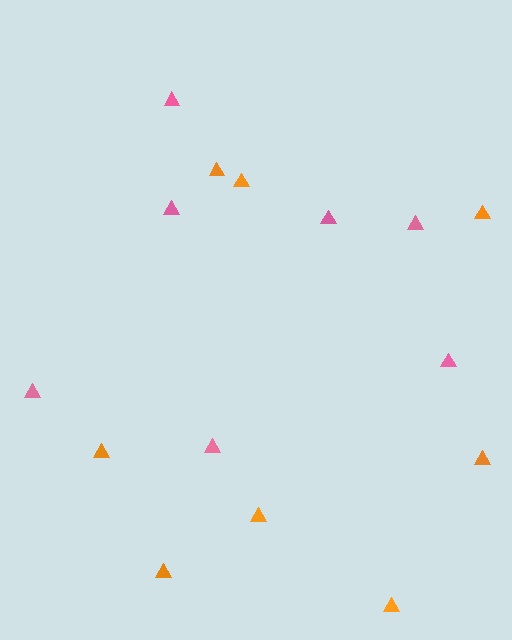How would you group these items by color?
There are 2 groups: one group of orange triangles (8) and one group of pink triangles (7).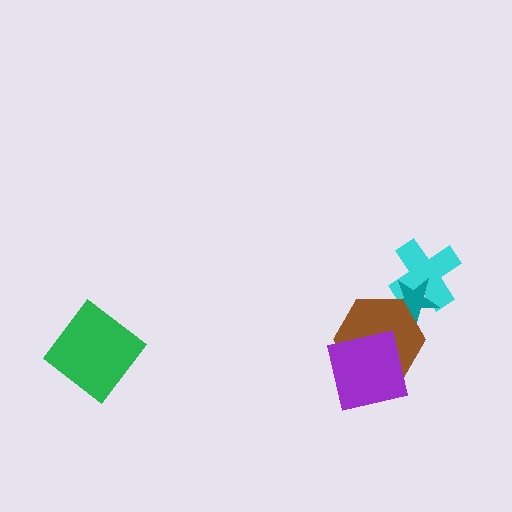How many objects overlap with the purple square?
1 object overlaps with the purple square.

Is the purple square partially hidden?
No, no other shape covers it.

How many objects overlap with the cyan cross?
1 object overlaps with the cyan cross.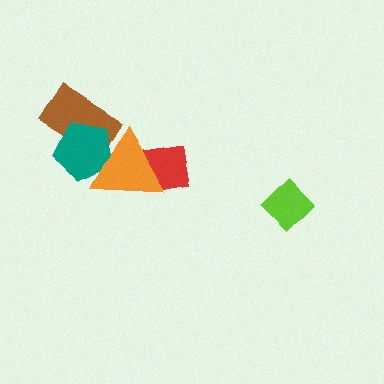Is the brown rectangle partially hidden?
Yes, it is partially covered by another shape.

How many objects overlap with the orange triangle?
3 objects overlap with the orange triangle.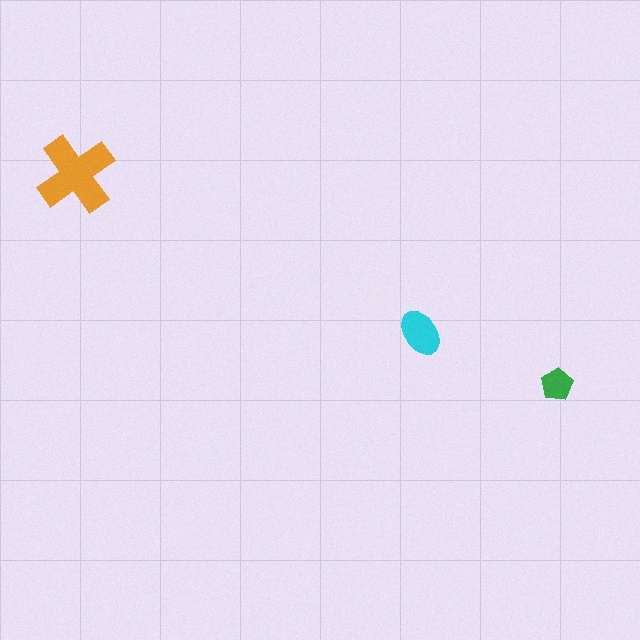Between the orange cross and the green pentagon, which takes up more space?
The orange cross.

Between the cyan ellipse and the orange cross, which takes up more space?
The orange cross.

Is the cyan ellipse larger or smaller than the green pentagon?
Larger.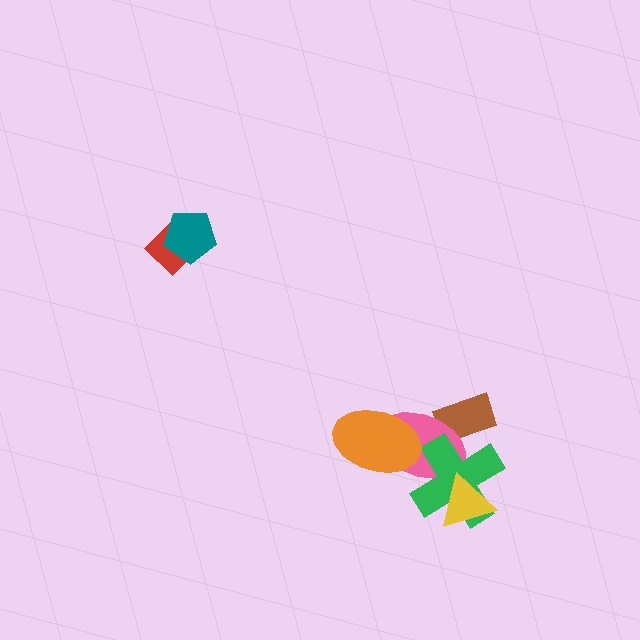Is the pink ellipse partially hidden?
Yes, it is partially covered by another shape.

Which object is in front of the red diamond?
The teal pentagon is in front of the red diamond.